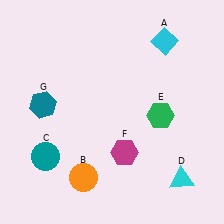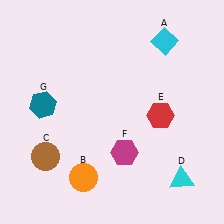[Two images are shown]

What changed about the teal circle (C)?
In Image 1, C is teal. In Image 2, it changed to brown.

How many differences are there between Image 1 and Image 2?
There are 2 differences between the two images.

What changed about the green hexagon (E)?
In Image 1, E is green. In Image 2, it changed to red.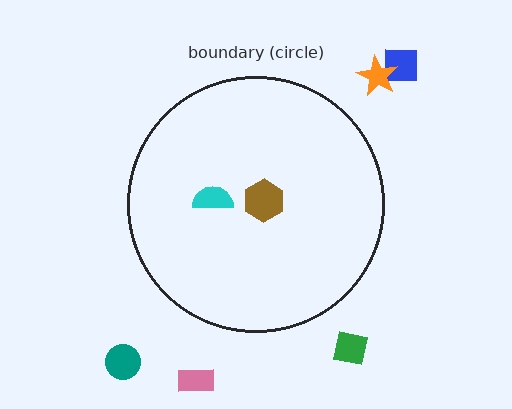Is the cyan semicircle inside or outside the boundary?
Inside.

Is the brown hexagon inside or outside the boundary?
Inside.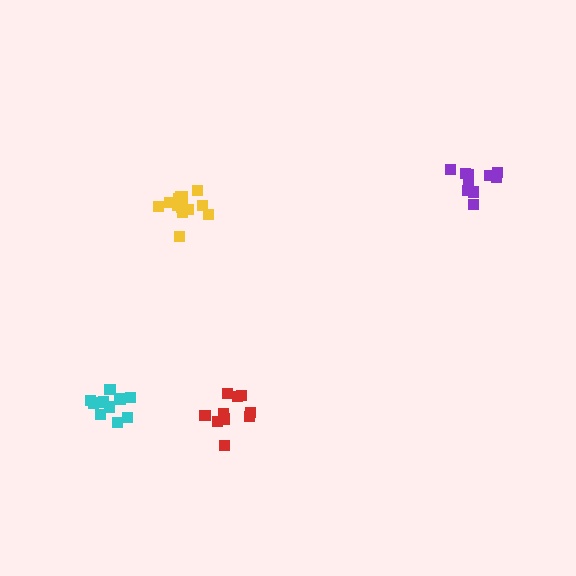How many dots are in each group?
Group 1: 14 dots, Group 2: 11 dots, Group 3: 12 dots, Group 4: 10 dots (47 total).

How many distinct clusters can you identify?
There are 4 distinct clusters.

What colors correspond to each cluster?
The clusters are colored: yellow, red, cyan, purple.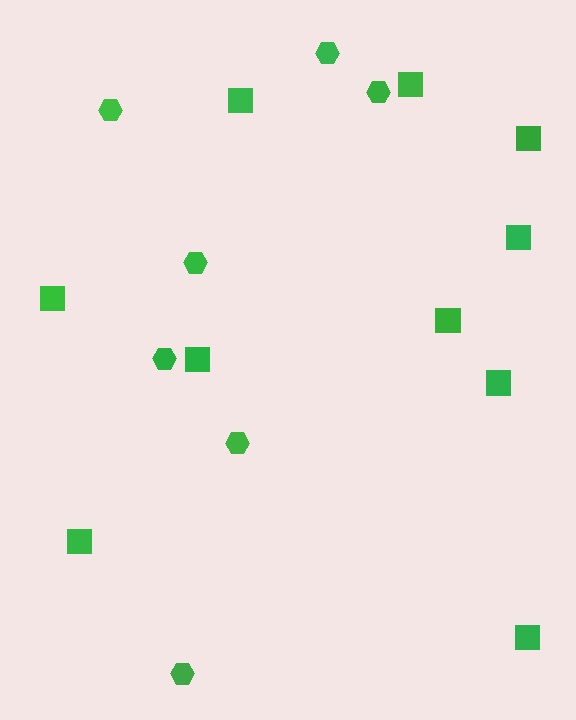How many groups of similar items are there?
There are 2 groups: one group of squares (10) and one group of hexagons (7).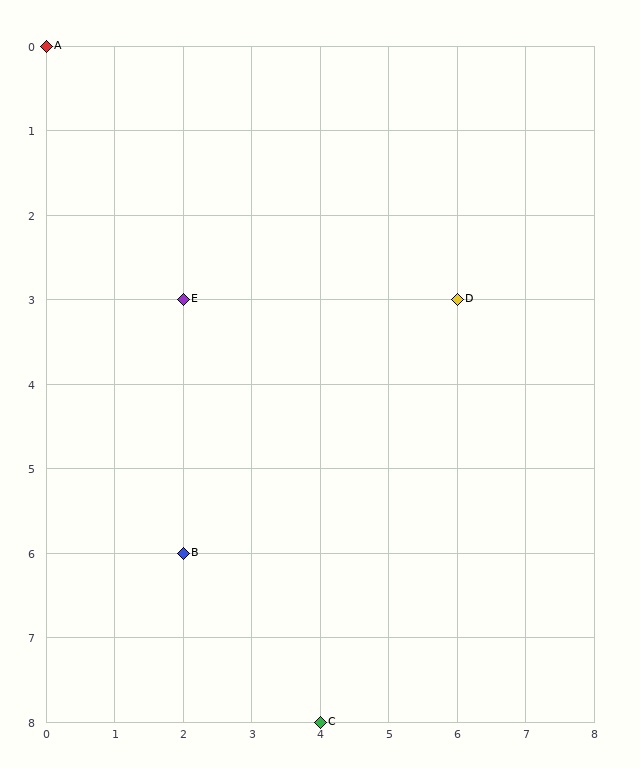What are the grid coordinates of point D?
Point D is at grid coordinates (6, 3).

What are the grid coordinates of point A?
Point A is at grid coordinates (0, 0).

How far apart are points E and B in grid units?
Points E and B are 3 rows apart.